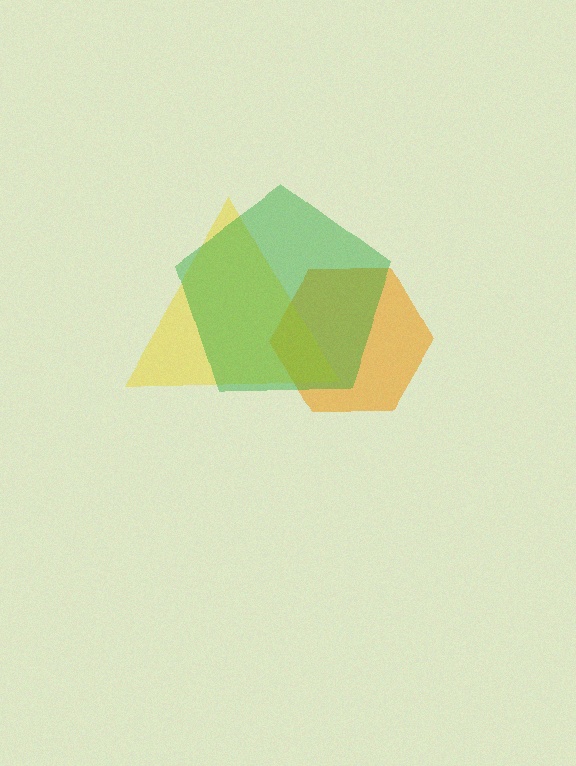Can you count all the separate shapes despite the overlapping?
Yes, there are 3 separate shapes.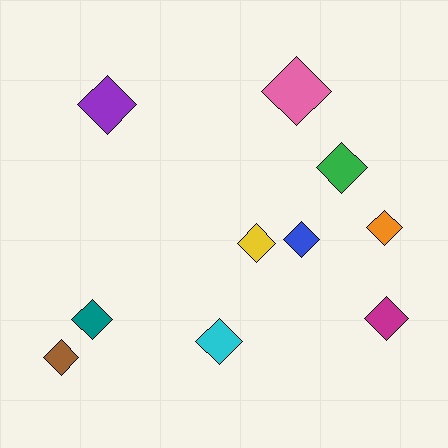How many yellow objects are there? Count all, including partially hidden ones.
There is 1 yellow object.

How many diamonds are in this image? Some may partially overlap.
There are 10 diamonds.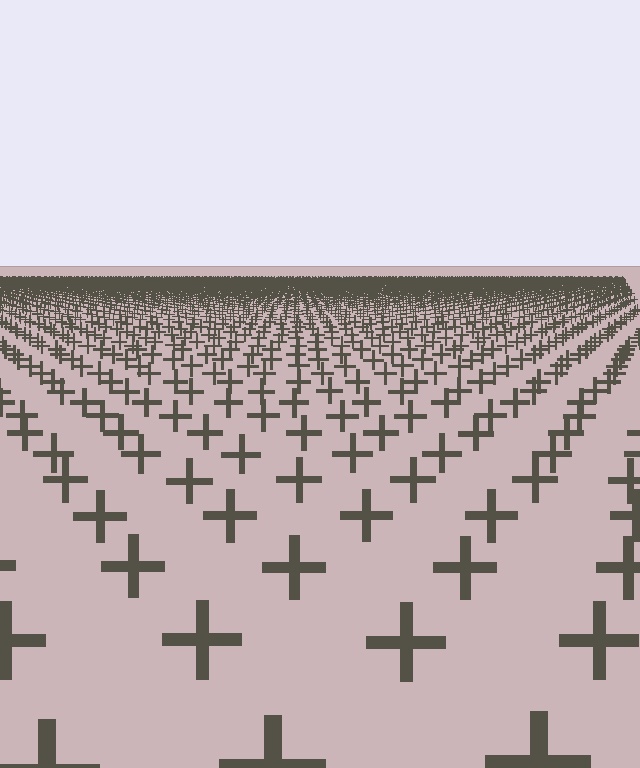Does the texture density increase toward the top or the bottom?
Density increases toward the top.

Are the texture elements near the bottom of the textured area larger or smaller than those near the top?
Larger. Near the bottom, elements are closer to the viewer and appear at a bigger on-screen size.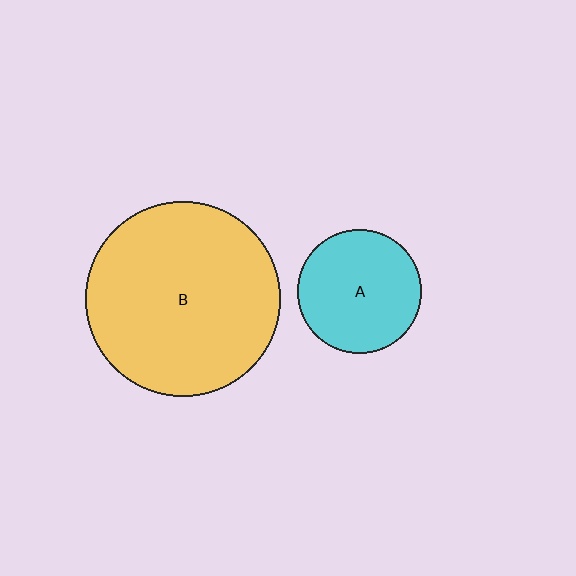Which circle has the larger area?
Circle B (yellow).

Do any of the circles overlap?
No, none of the circles overlap.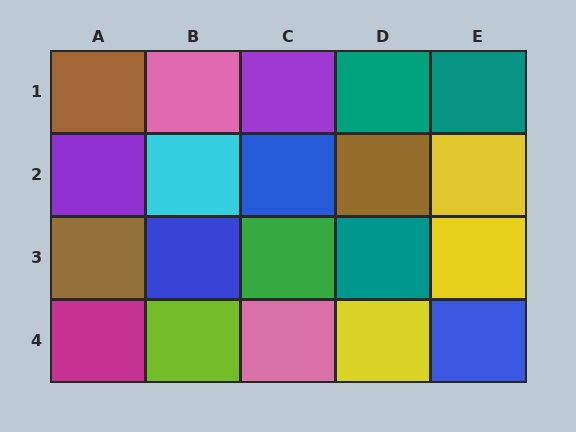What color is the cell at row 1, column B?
Pink.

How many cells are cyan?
1 cell is cyan.